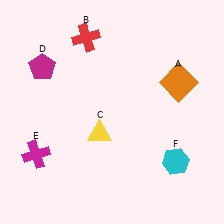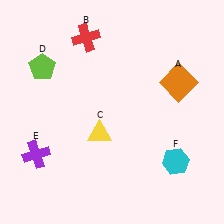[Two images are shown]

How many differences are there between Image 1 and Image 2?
There are 2 differences between the two images.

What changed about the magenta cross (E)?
In Image 1, E is magenta. In Image 2, it changed to purple.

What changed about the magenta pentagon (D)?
In Image 1, D is magenta. In Image 2, it changed to lime.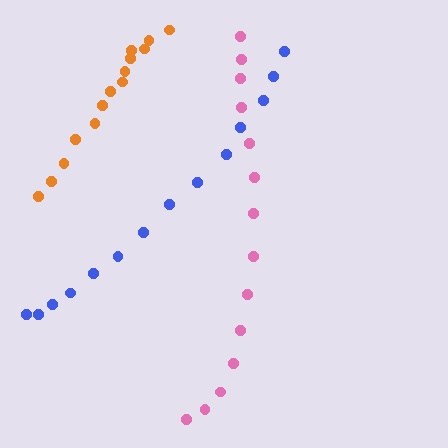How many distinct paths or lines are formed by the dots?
There are 3 distinct paths.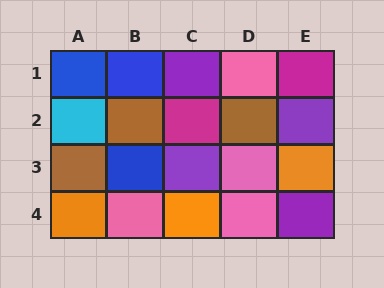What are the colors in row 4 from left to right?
Orange, pink, orange, pink, purple.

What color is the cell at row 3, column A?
Brown.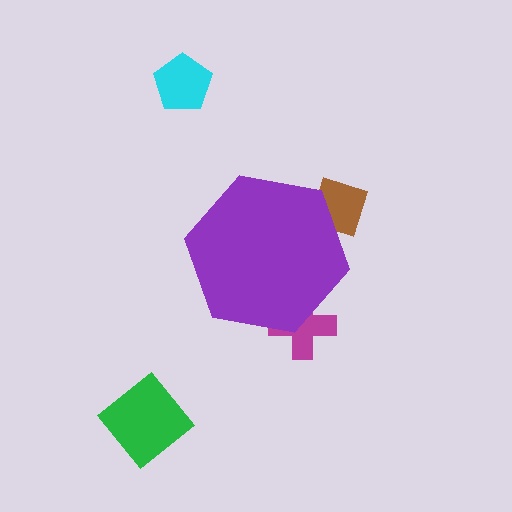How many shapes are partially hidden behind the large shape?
2 shapes are partially hidden.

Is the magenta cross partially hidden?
Yes, the magenta cross is partially hidden behind the purple hexagon.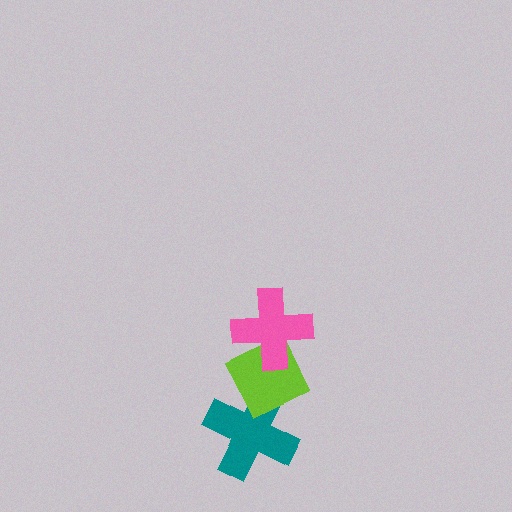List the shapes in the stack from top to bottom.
From top to bottom: the pink cross, the lime diamond, the teal cross.